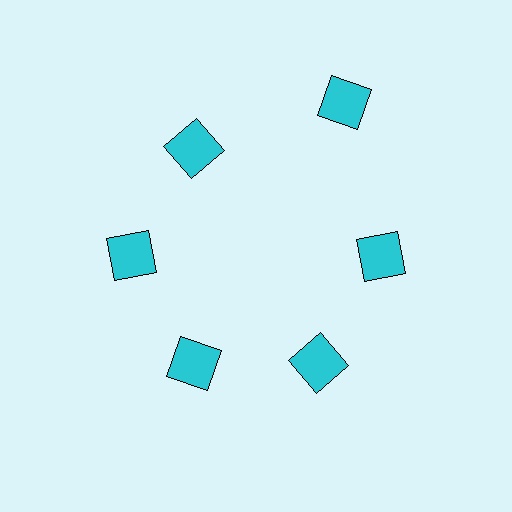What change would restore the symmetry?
The symmetry would be restored by moving it inward, back onto the ring so that all 6 squares sit at equal angles and equal distance from the center.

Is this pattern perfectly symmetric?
No. The 6 cyan squares are arranged in a ring, but one element near the 1 o'clock position is pushed outward from the center, breaking the 6-fold rotational symmetry.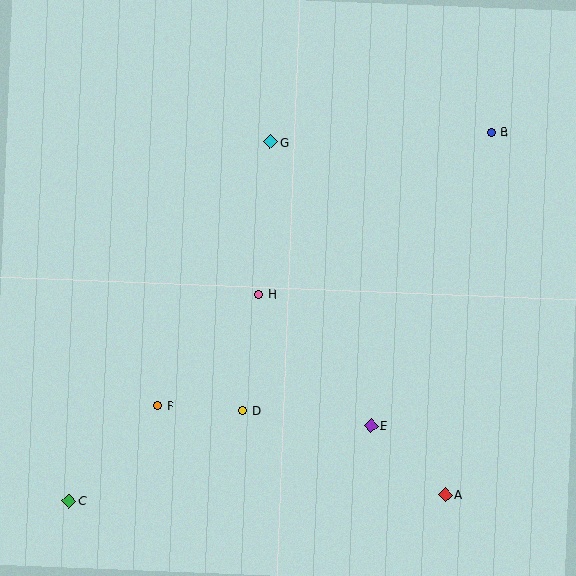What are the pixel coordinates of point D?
Point D is at (243, 410).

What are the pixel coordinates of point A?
Point A is at (445, 495).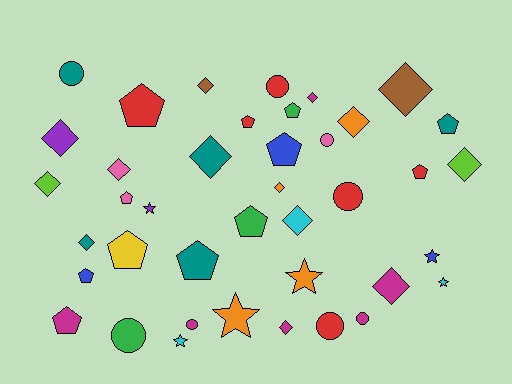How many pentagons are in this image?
There are 12 pentagons.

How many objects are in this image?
There are 40 objects.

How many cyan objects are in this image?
There are 3 cyan objects.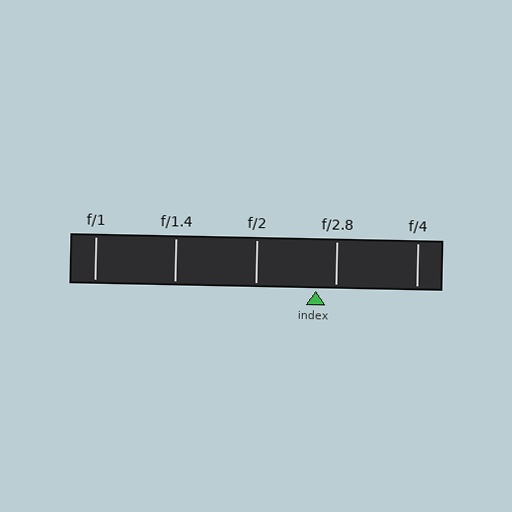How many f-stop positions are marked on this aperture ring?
There are 5 f-stop positions marked.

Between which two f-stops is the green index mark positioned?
The index mark is between f/2 and f/2.8.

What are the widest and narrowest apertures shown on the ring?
The widest aperture shown is f/1 and the narrowest is f/4.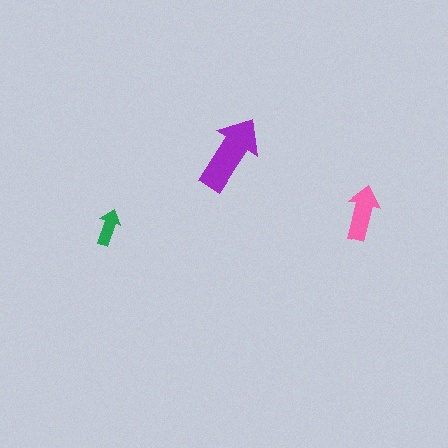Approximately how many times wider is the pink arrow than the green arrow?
About 1.5 times wider.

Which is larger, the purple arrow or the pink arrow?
The purple one.